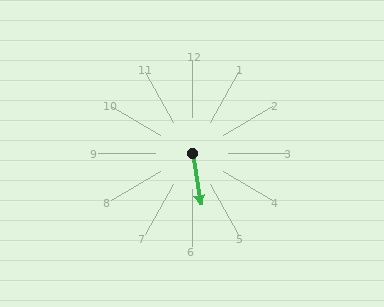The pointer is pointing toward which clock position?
Roughly 6 o'clock.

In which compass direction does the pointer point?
South.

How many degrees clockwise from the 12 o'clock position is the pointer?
Approximately 171 degrees.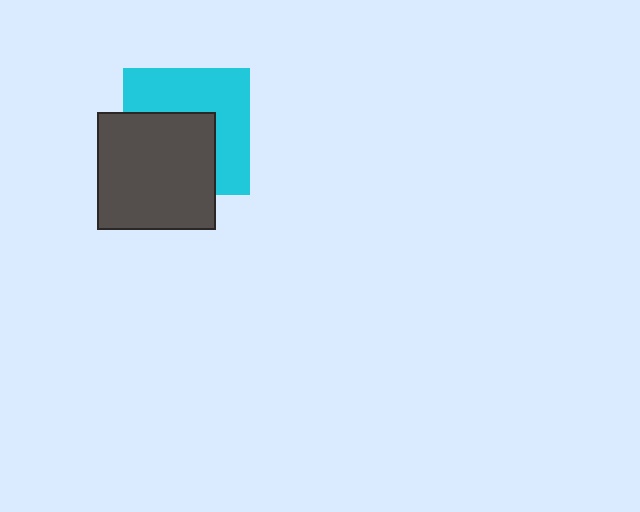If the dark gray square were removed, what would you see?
You would see the complete cyan square.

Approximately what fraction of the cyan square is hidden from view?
Roughly 48% of the cyan square is hidden behind the dark gray square.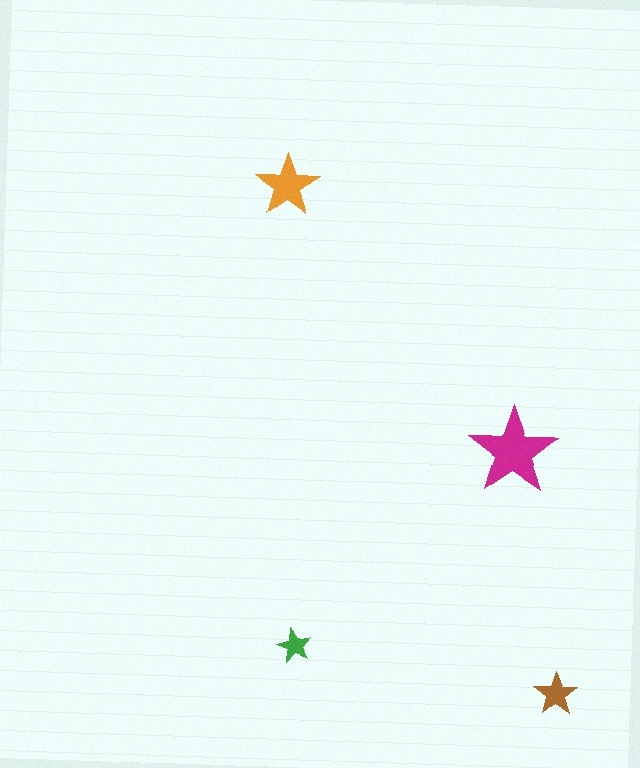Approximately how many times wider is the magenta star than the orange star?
About 1.5 times wider.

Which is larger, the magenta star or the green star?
The magenta one.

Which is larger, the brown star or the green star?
The brown one.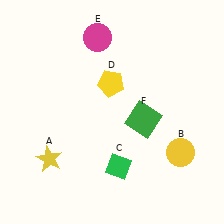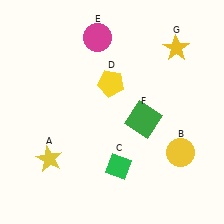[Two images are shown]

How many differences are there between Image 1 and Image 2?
There is 1 difference between the two images.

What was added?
A yellow star (G) was added in Image 2.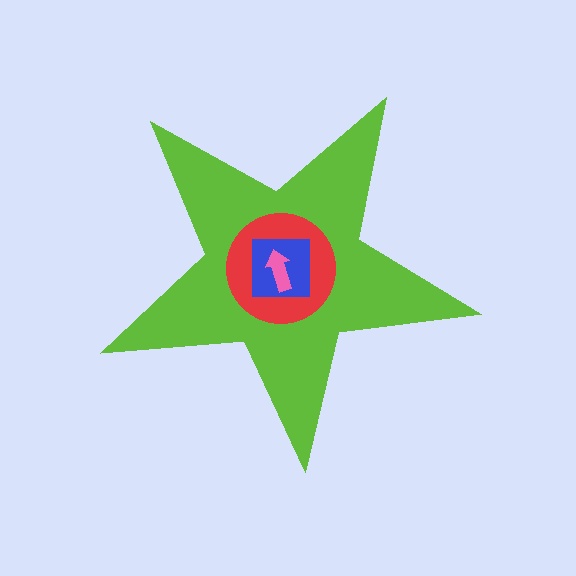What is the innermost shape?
The pink arrow.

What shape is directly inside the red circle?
The blue square.